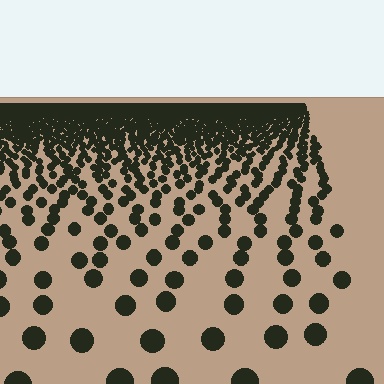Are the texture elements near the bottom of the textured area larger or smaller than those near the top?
Larger. Near the bottom, elements are closer to the viewer and appear at a bigger on-screen size.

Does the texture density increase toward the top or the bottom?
Density increases toward the top.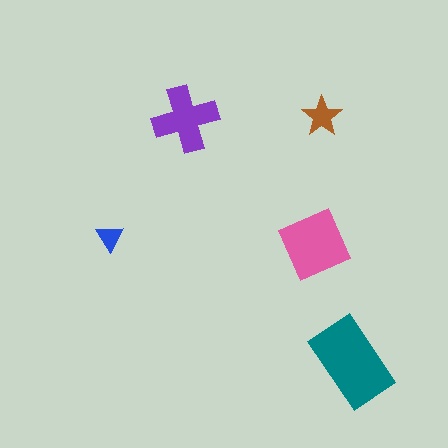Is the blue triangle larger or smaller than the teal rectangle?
Smaller.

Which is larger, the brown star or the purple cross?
The purple cross.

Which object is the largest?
The teal rectangle.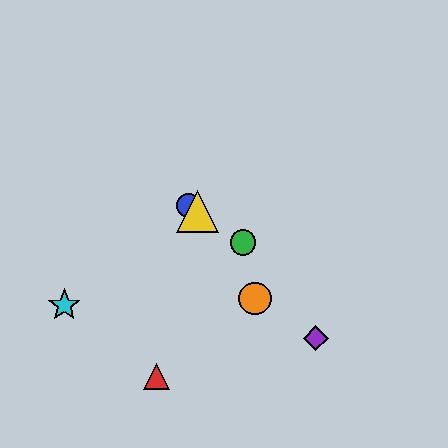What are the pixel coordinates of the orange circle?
The orange circle is at (255, 298).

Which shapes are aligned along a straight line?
The blue circle, the green circle, the yellow triangle are aligned along a straight line.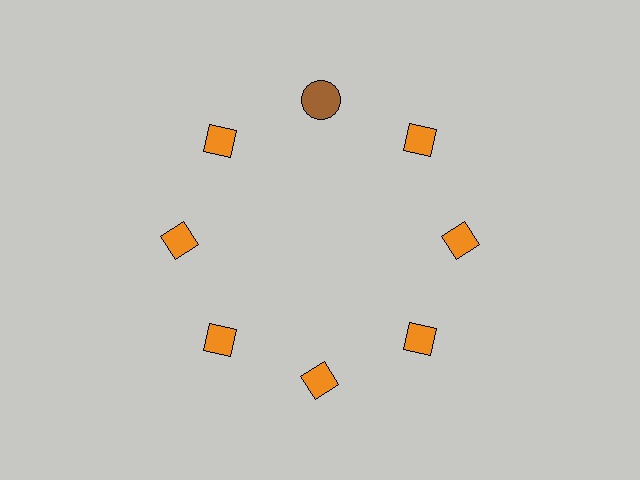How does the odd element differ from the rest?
It differs in both color (brown instead of orange) and shape (circle instead of diamond).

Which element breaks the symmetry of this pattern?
The brown circle at roughly the 12 o'clock position breaks the symmetry. All other shapes are orange diamonds.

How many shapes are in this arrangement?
There are 8 shapes arranged in a ring pattern.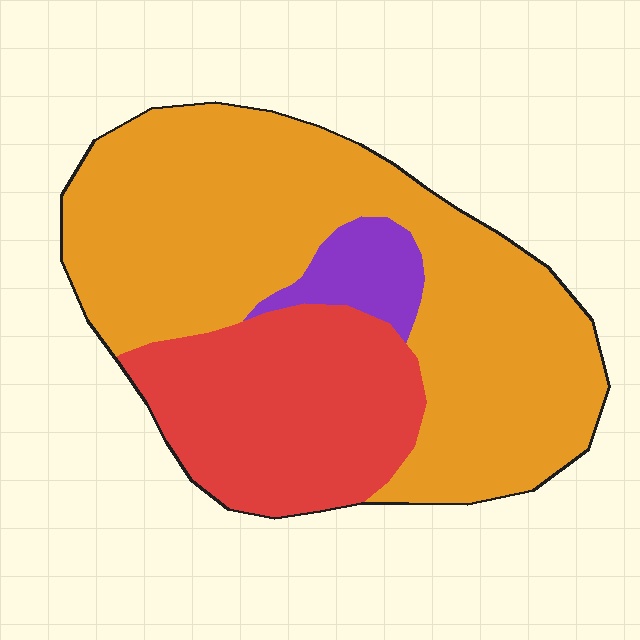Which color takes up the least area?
Purple, at roughly 5%.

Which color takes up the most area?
Orange, at roughly 65%.